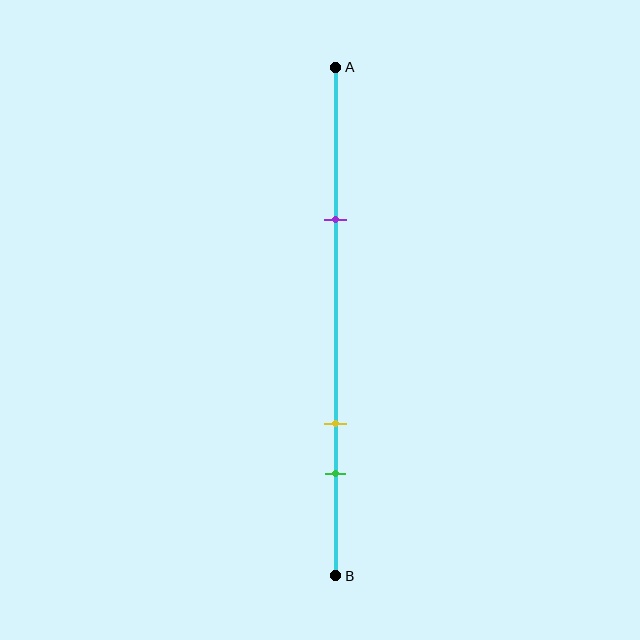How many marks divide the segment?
There are 3 marks dividing the segment.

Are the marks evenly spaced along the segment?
No, the marks are not evenly spaced.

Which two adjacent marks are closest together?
The yellow and green marks are the closest adjacent pair.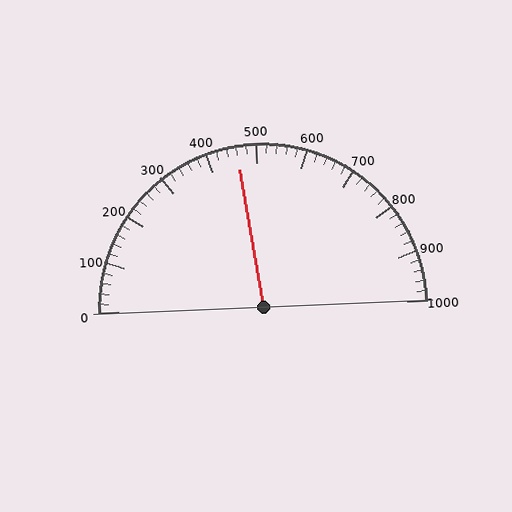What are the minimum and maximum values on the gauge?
The gauge ranges from 0 to 1000.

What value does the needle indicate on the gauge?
The needle indicates approximately 460.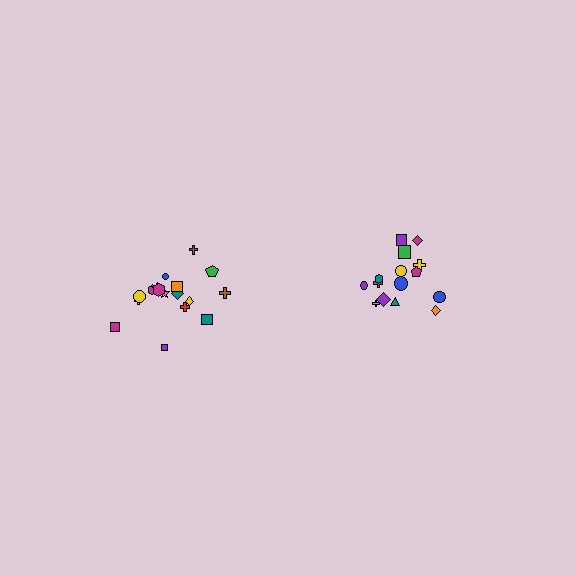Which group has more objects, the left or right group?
The left group.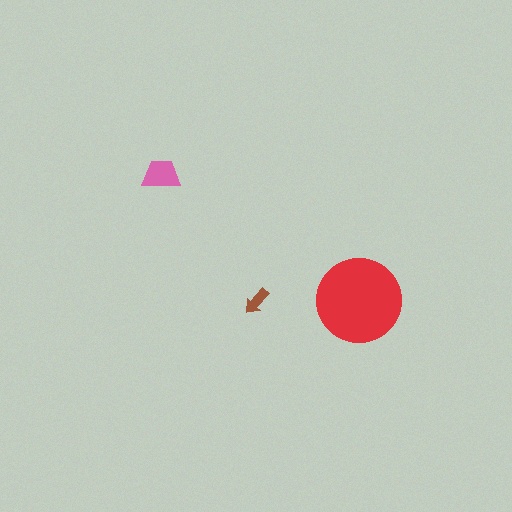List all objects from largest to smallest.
The red circle, the pink trapezoid, the brown arrow.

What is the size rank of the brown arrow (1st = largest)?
3rd.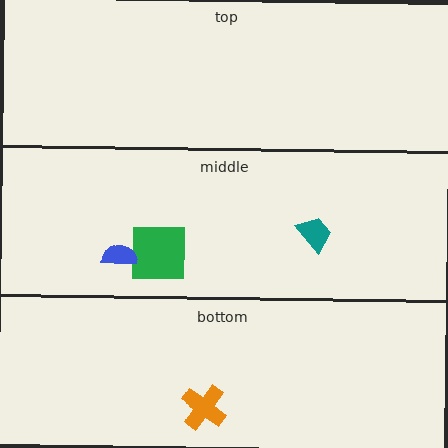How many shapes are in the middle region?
3.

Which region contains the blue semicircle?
The middle region.